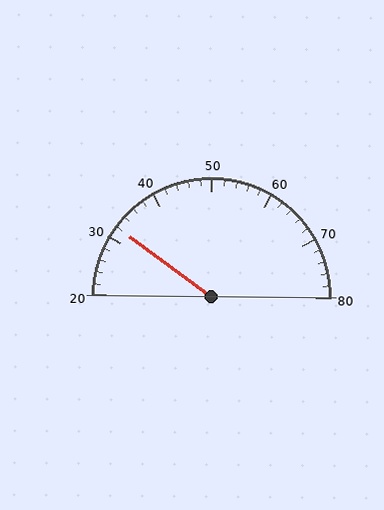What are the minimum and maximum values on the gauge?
The gauge ranges from 20 to 80.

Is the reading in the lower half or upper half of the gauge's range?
The reading is in the lower half of the range (20 to 80).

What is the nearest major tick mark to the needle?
The nearest major tick mark is 30.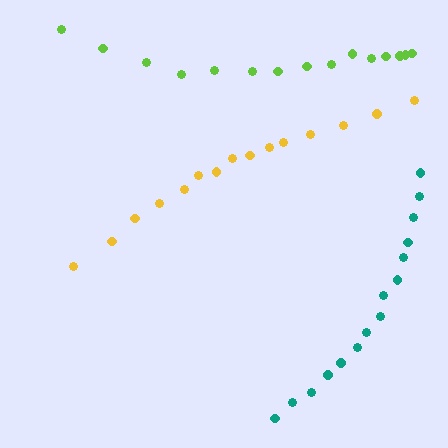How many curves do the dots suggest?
There are 3 distinct paths.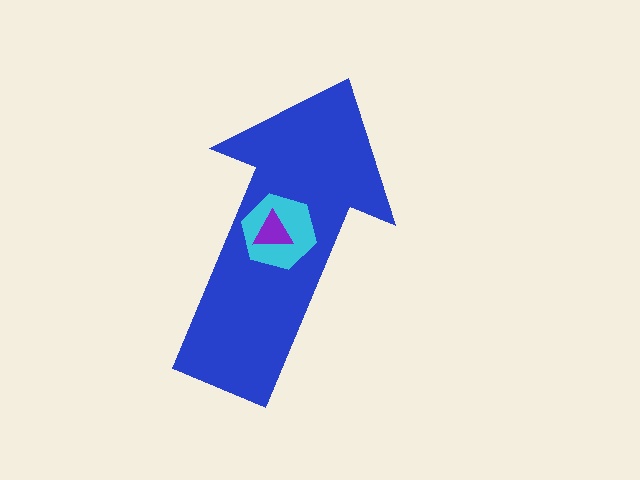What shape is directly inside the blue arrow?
The cyan hexagon.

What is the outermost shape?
The blue arrow.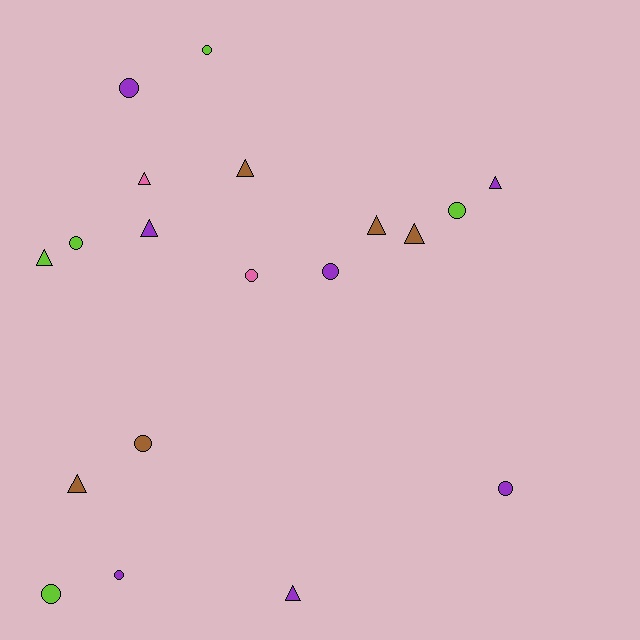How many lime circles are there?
There are 4 lime circles.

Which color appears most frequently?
Purple, with 7 objects.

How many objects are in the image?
There are 19 objects.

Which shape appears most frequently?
Circle, with 10 objects.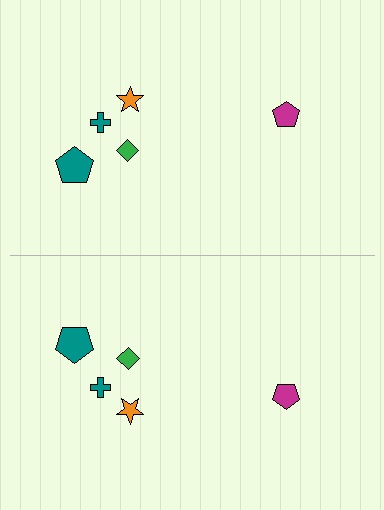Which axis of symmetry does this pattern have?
The pattern has a horizontal axis of symmetry running through the center of the image.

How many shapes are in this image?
There are 10 shapes in this image.